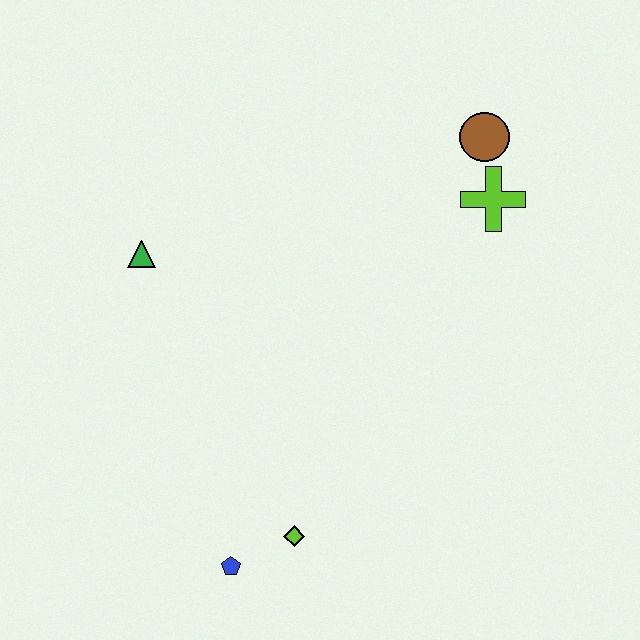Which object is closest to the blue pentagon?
The lime diamond is closest to the blue pentagon.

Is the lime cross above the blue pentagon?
Yes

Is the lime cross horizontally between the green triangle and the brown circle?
No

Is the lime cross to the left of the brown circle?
No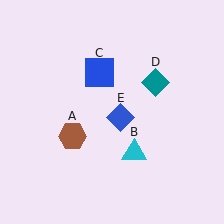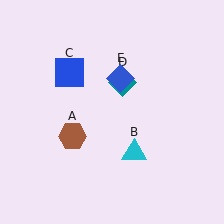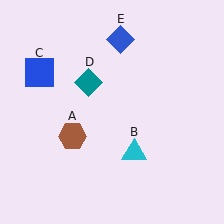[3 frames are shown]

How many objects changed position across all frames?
3 objects changed position: blue square (object C), teal diamond (object D), blue diamond (object E).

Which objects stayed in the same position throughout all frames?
Brown hexagon (object A) and cyan triangle (object B) remained stationary.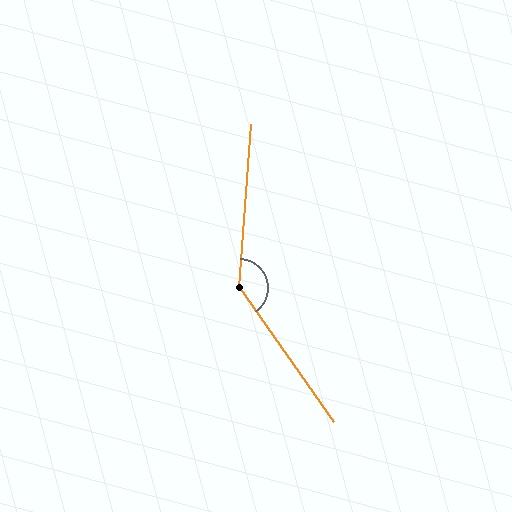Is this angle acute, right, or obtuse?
It is obtuse.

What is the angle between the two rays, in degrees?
Approximately 140 degrees.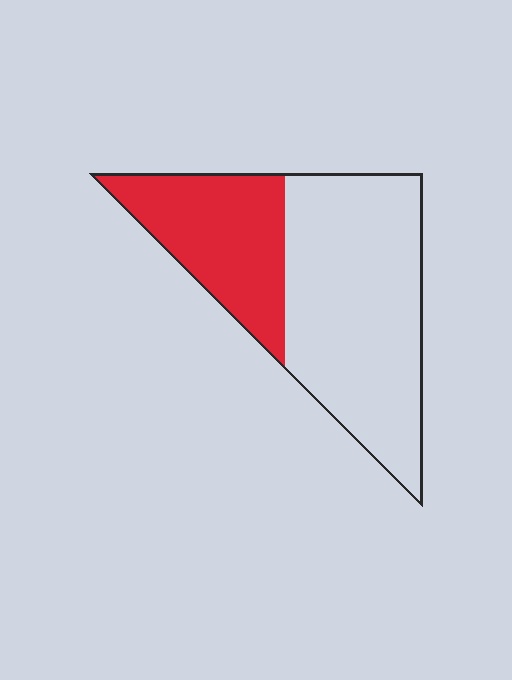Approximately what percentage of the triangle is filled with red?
Approximately 35%.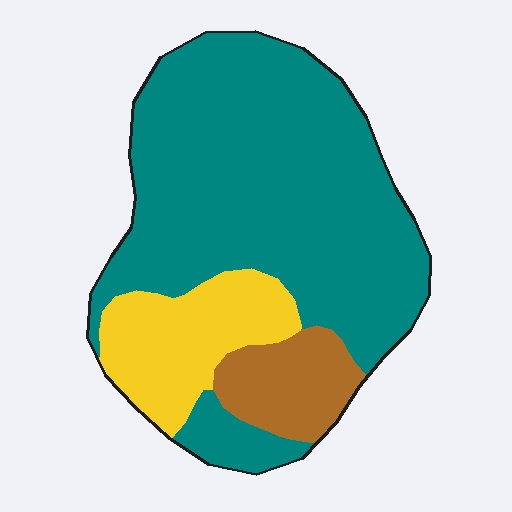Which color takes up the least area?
Brown, at roughly 10%.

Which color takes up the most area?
Teal, at roughly 70%.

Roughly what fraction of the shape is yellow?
Yellow takes up about one sixth (1/6) of the shape.